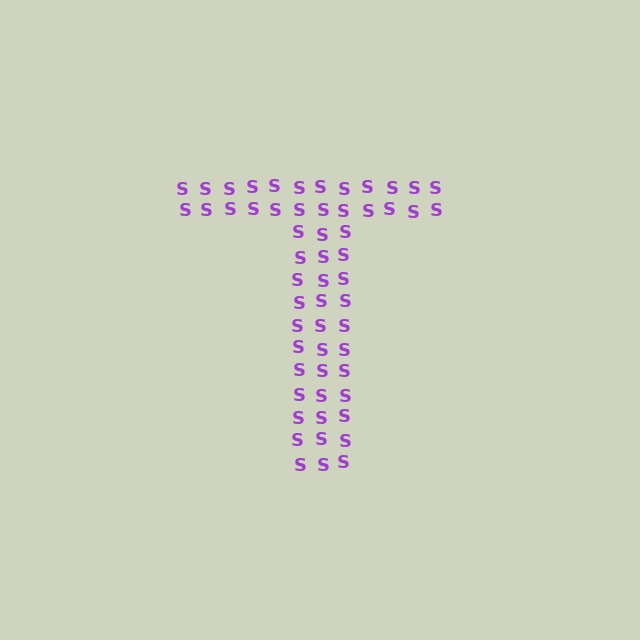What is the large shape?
The large shape is the letter T.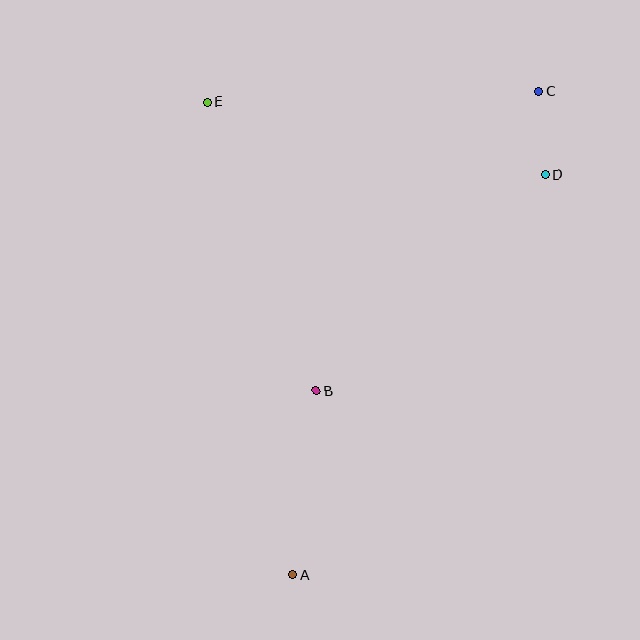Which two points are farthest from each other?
Points A and C are farthest from each other.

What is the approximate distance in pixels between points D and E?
The distance between D and E is approximately 346 pixels.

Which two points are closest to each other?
Points C and D are closest to each other.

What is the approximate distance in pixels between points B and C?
The distance between B and C is approximately 373 pixels.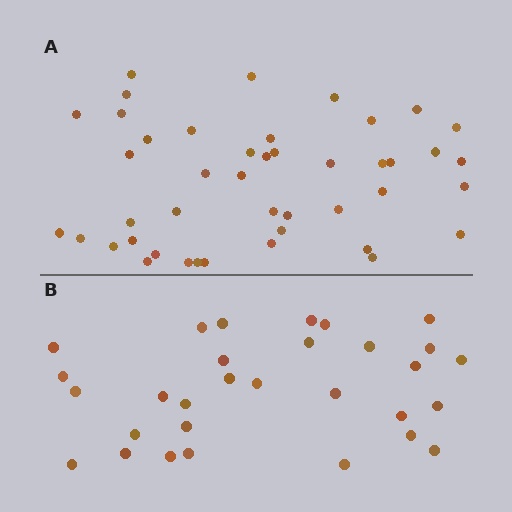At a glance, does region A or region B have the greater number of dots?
Region A (the top region) has more dots.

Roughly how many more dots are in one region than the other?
Region A has approximately 15 more dots than region B.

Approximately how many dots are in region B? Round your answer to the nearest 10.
About 30 dots.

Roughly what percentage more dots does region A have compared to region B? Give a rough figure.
About 45% more.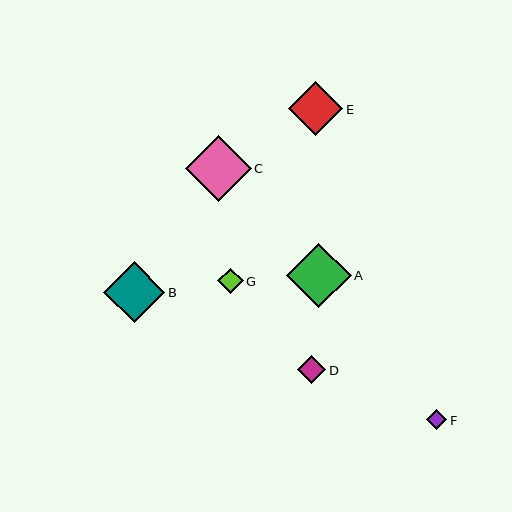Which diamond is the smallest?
Diamond F is the smallest with a size of approximately 20 pixels.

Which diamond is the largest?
Diamond C is the largest with a size of approximately 66 pixels.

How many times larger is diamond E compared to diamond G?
Diamond E is approximately 2.1 times the size of diamond G.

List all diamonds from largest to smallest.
From largest to smallest: C, A, B, E, D, G, F.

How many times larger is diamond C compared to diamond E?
Diamond C is approximately 1.2 times the size of diamond E.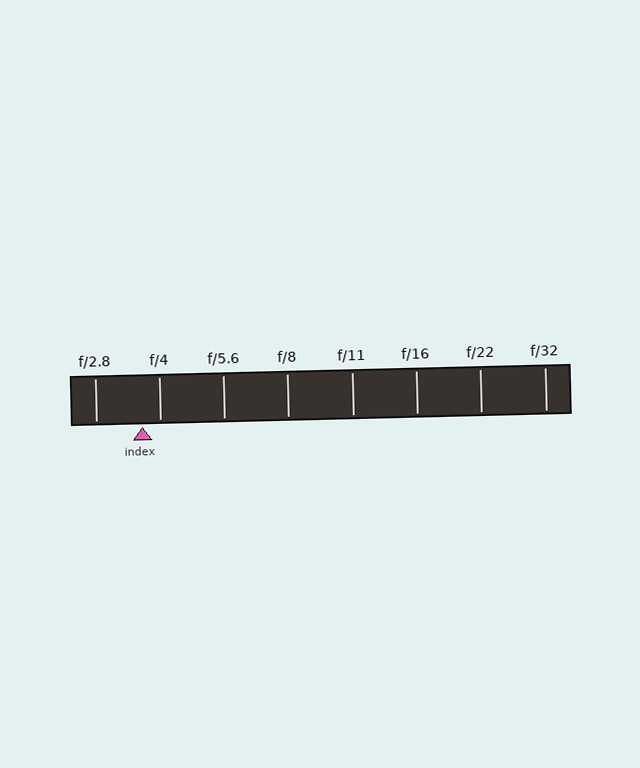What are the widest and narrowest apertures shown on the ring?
The widest aperture shown is f/2.8 and the narrowest is f/32.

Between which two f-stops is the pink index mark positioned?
The index mark is between f/2.8 and f/4.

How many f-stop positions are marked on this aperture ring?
There are 8 f-stop positions marked.